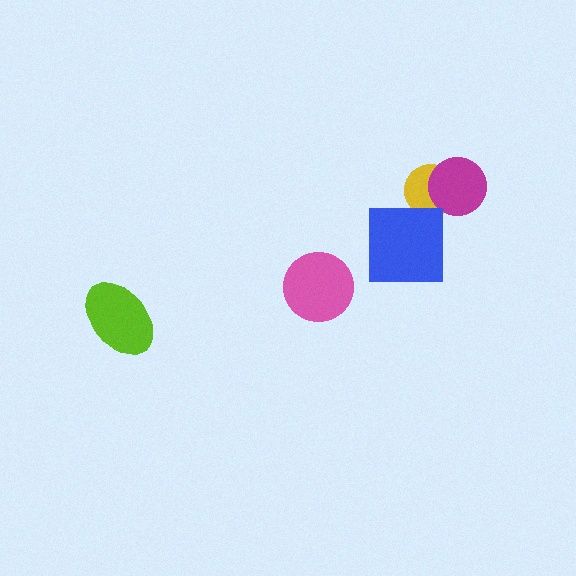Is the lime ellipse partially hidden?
No, no other shape covers it.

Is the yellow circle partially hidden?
Yes, it is partially covered by another shape.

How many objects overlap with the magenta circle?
1 object overlaps with the magenta circle.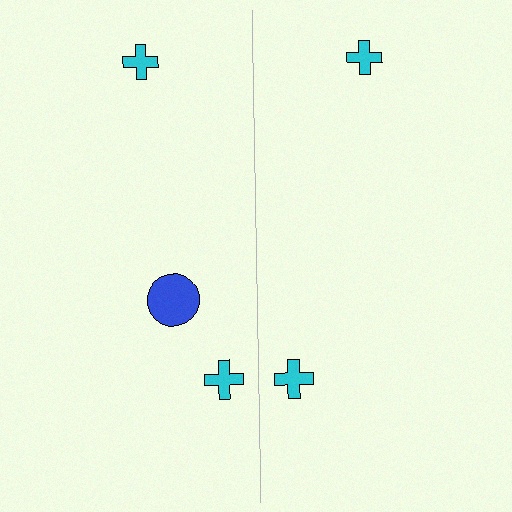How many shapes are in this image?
There are 5 shapes in this image.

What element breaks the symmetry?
A blue circle is missing from the right side.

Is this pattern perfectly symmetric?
No, the pattern is not perfectly symmetric. A blue circle is missing from the right side.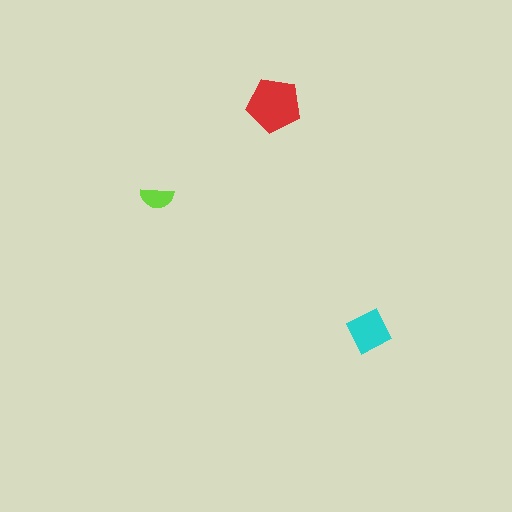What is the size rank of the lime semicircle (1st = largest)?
3rd.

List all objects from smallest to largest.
The lime semicircle, the cyan square, the red pentagon.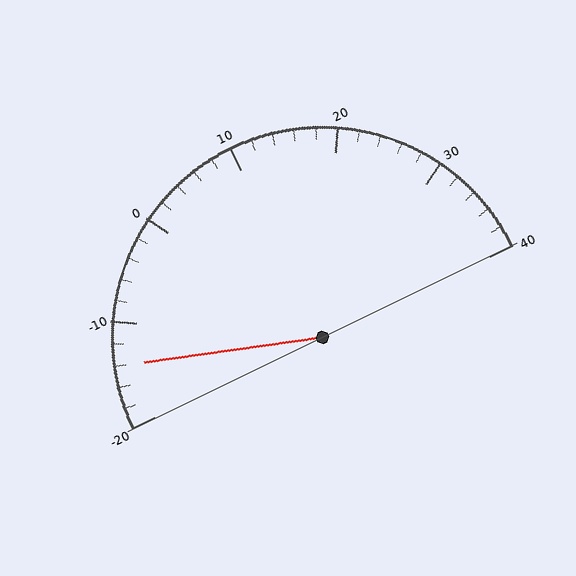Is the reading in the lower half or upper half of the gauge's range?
The reading is in the lower half of the range (-20 to 40).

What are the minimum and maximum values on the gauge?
The gauge ranges from -20 to 40.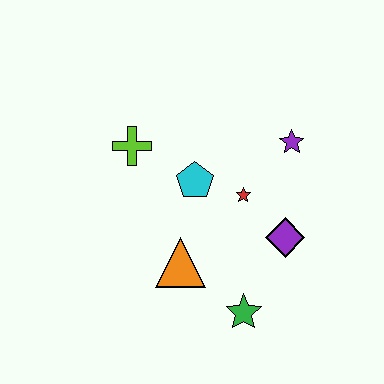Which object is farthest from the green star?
The lime cross is farthest from the green star.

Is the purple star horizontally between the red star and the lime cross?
No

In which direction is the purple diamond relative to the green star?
The purple diamond is above the green star.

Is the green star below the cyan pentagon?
Yes